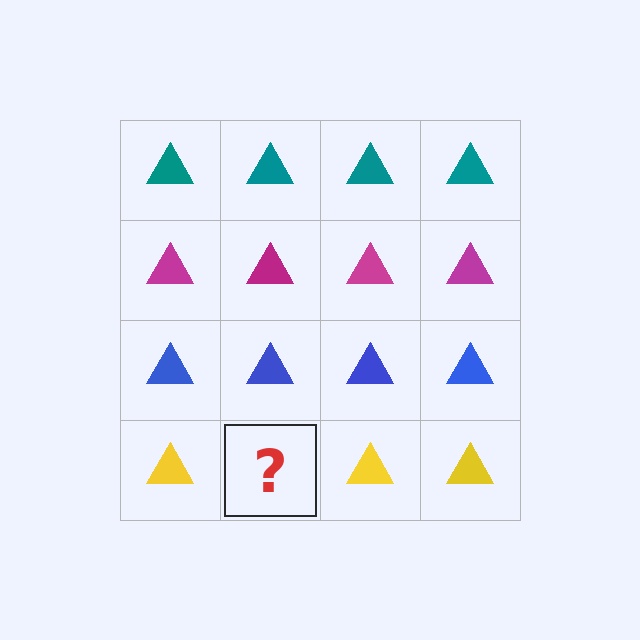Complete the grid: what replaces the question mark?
The question mark should be replaced with a yellow triangle.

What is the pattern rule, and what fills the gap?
The rule is that each row has a consistent color. The gap should be filled with a yellow triangle.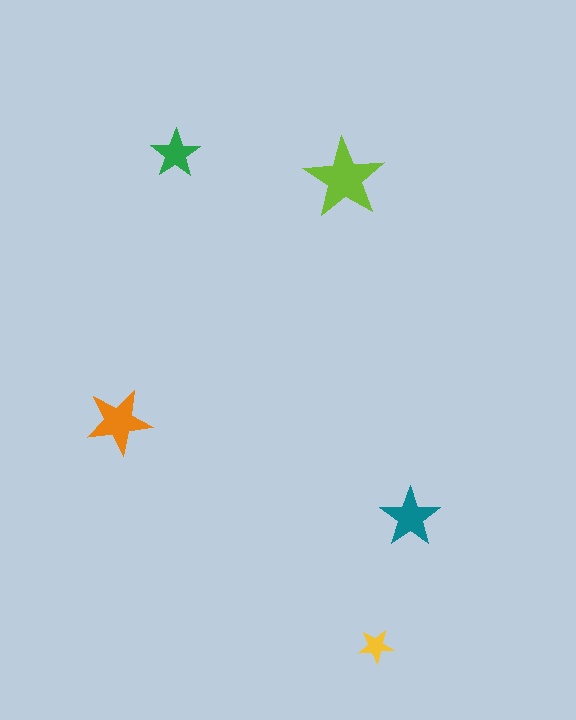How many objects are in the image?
There are 5 objects in the image.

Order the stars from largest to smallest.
the lime one, the orange one, the teal one, the green one, the yellow one.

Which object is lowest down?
The yellow star is bottommost.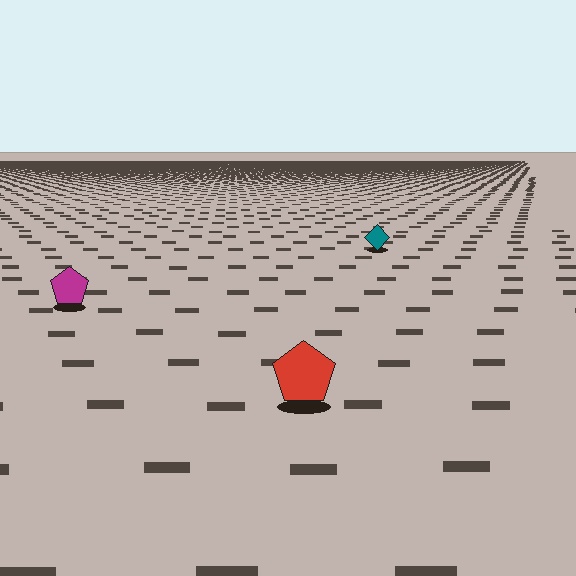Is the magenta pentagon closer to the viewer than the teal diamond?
Yes. The magenta pentagon is closer — you can tell from the texture gradient: the ground texture is coarser near it.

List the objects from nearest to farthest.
From nearest to farthest: the red pentagon, the magenta pentagon, the teal diamond.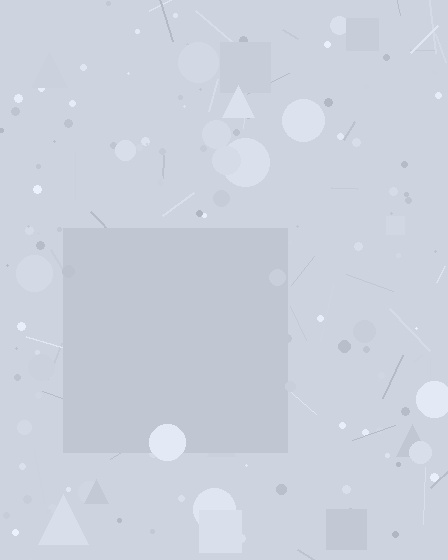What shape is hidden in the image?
A square is hidden in the image.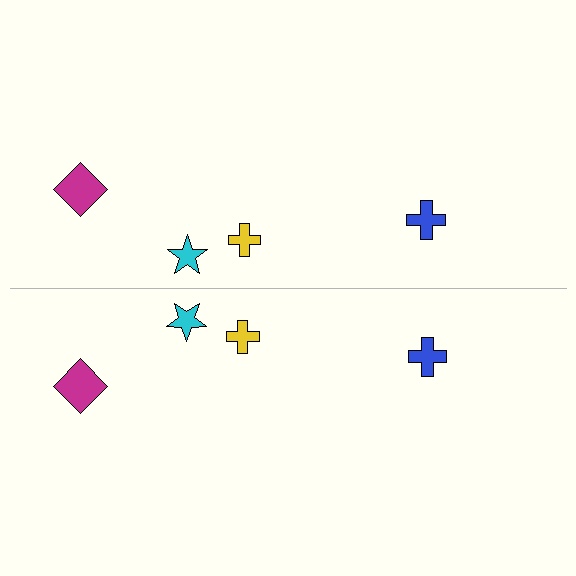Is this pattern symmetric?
Yes, this pattern has bilateral (reflection) symmetry.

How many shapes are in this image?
There are 8 shapes in this image.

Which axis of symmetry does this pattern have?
The pattern has a horizontal axis of symmetry running through the center of the image.